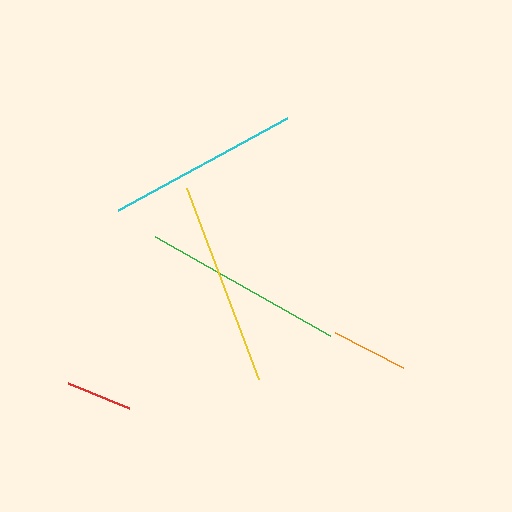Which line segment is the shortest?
The red line is the shortest at approximately 66 pixels.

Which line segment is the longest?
The yellow line is the longest at approximately 205 pixels.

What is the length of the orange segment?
The orange segment is approximately 77 pixels long.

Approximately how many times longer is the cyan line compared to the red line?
The cyan line is approximately 2.9 times the length of the red line.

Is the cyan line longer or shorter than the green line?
The green line is longer than the cyan line.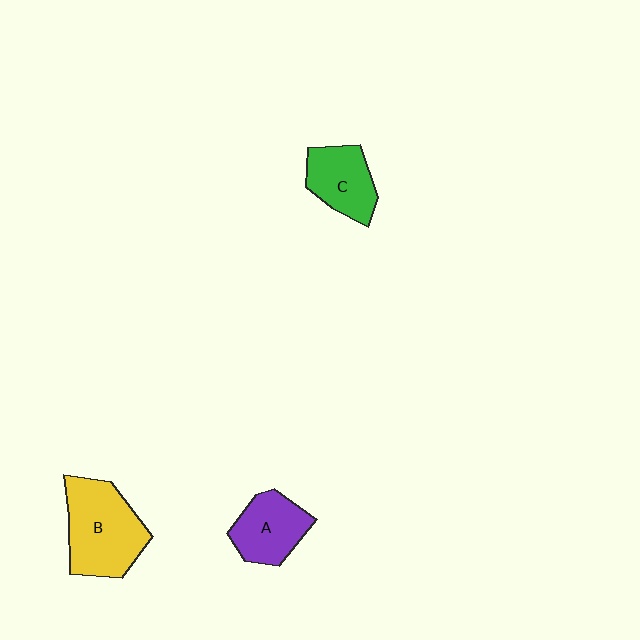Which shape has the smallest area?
Shape C (green).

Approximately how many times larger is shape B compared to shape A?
Approximately 1.5 times.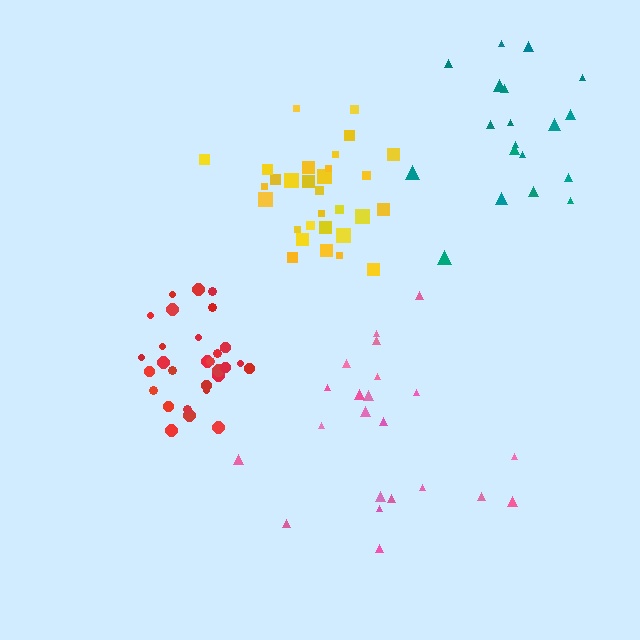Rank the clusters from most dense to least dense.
red, yellow, teal, pink.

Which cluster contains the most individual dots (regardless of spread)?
Yellow (30).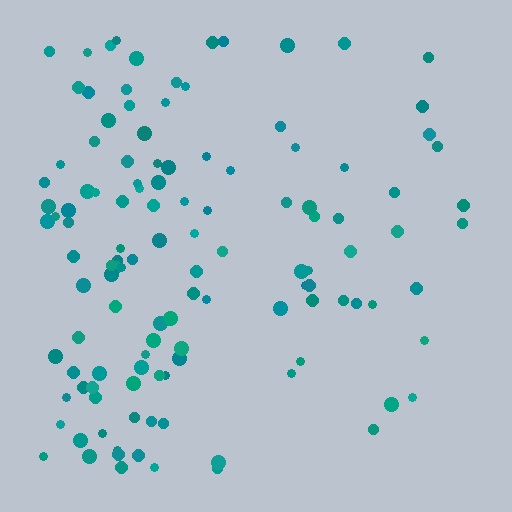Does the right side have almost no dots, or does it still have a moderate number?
Still a moderate number, just noticeably fewer than the left.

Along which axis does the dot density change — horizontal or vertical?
Horizontal.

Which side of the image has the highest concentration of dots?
The left.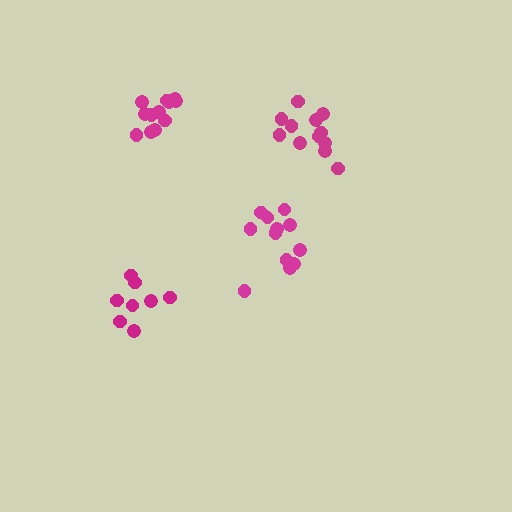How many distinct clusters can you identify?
There are 4 distinct clusters.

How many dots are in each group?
Group 1: 12 dots, Group 2: 12 dots, Group 3: 8 dots, Group 4: 12 dots (44 total).